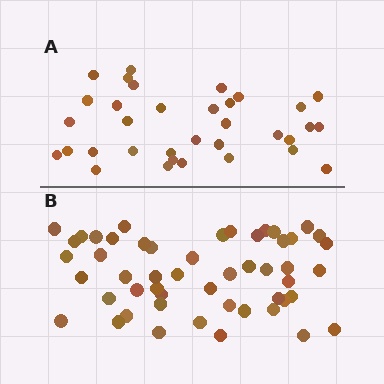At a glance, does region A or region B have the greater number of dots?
Region B (the bottom region) has more dots.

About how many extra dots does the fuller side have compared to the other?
Region B has approximately 15 more dots than region A.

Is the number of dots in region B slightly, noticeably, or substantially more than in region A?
Region B has substantially more. The ratio is roughly 1.5 to 1.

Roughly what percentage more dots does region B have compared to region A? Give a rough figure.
About 50% more.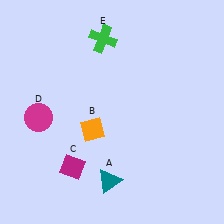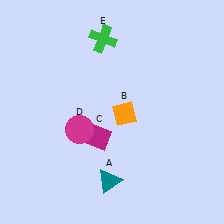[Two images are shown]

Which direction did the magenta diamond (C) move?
The magenta diamond (C) moved up.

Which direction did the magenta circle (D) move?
The magenta circle (D) moved right.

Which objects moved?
The objects that moved are: the orange diamond (B), the magenta diamond (C), the magenta circle (D).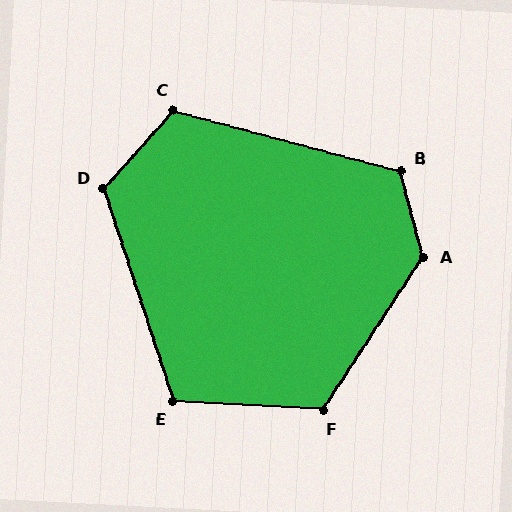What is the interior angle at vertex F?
Approximately 120 degrees (obtuse).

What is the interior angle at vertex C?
Approximately 117 degrees (obtuse).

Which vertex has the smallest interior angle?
E, at approximately 111 degrees.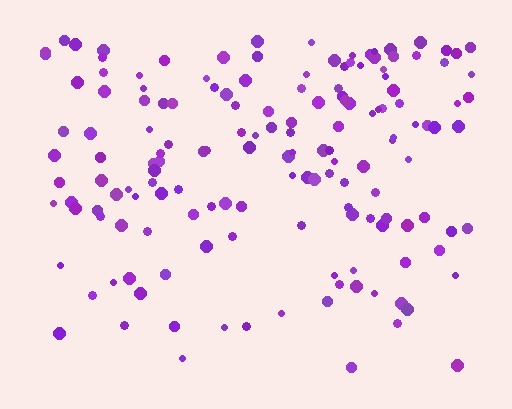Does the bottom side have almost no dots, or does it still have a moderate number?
Still a moderate number, just noticeably fewer than the top.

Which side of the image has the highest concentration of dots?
The top.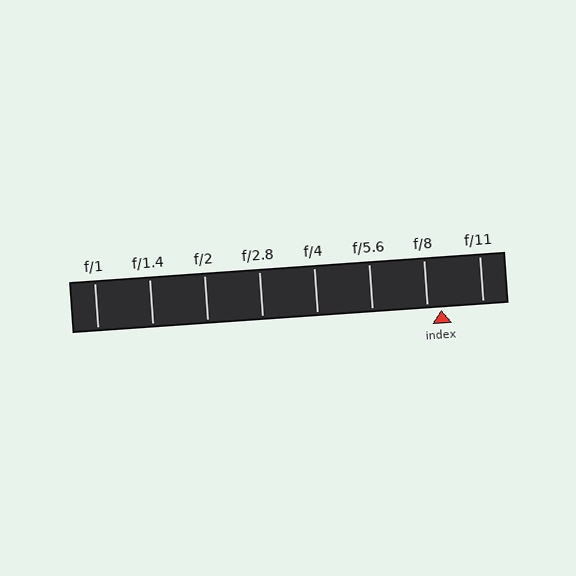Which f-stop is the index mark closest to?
The index mark is closest to f/8.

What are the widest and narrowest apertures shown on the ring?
The widest aperture shown is f/1 and the narrowest is f/11.